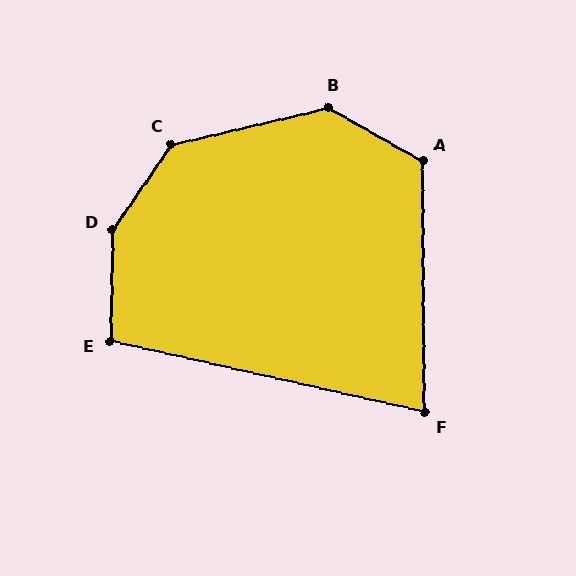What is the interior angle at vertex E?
Approximately 102 degrees (obtuse).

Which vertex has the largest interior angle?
D, at approximately 146 degrees.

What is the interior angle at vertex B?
Approximately 137 degrees (obtuse).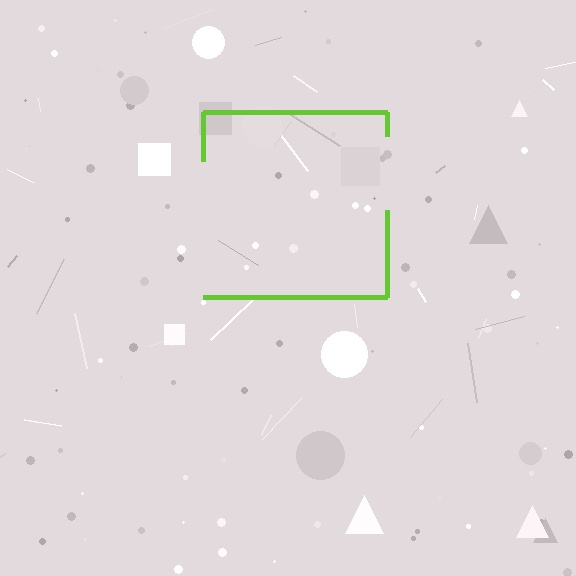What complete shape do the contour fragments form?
The contour fragments form a square.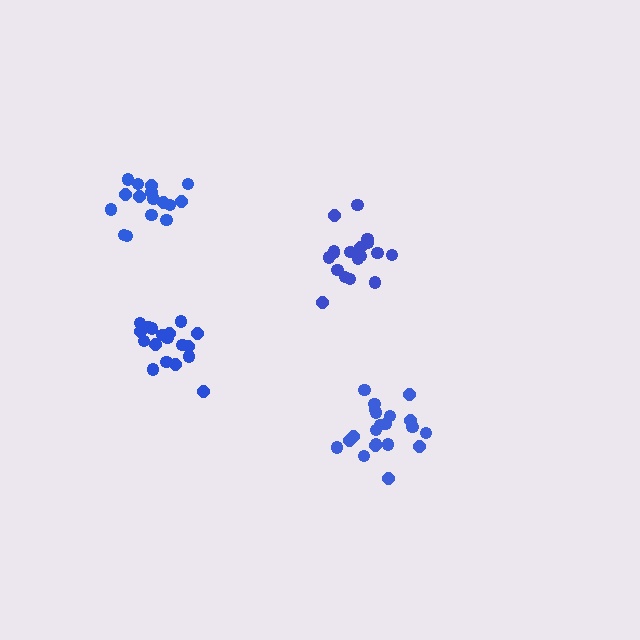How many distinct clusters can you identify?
There are 4 distinct clusters.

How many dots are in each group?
Group 1: 19 dots, Group 2: 21 dots, Group 3: 18 dots, Group 4: 16 dots (74 total).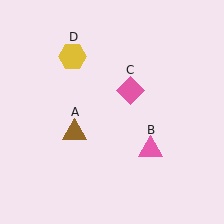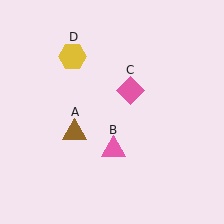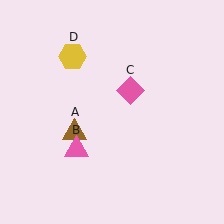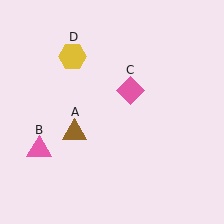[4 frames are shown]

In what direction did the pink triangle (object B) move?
The pink triangle (object B) moved left.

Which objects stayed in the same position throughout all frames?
Brown triangle (object A) and pink diamond (object C) and yellow hexagon (object D) remained stationary.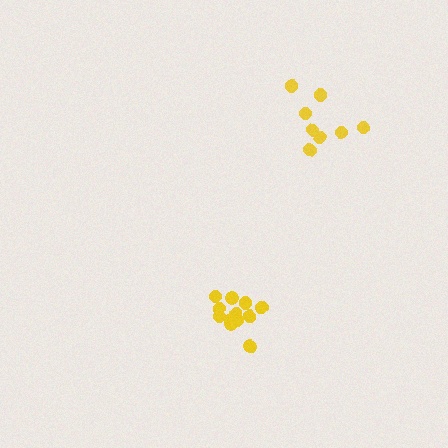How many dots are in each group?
Group 1: 13 dots, Group 2: 8 dots (21 total).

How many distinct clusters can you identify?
There are 2 distinct clusters.